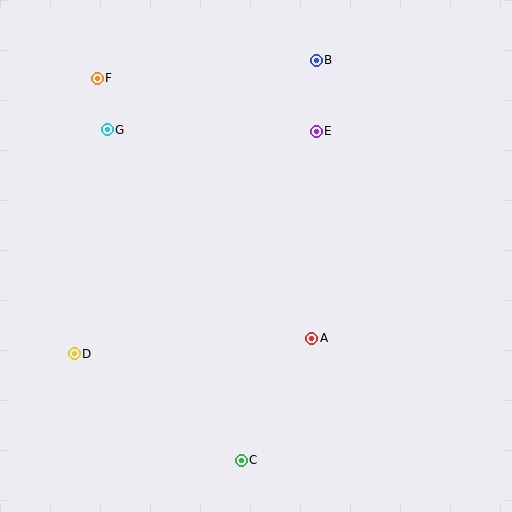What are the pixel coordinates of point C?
Point C is at (241, 460).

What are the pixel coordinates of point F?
Point F is at (97, 78).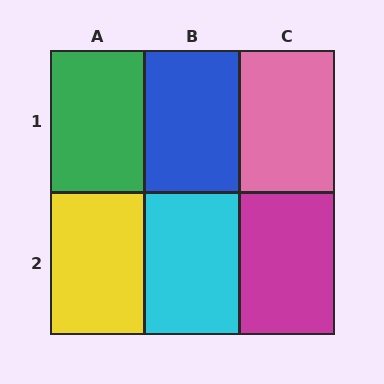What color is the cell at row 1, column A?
Green.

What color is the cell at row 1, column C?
Pink.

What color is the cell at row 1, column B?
Blue.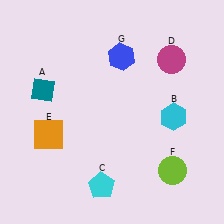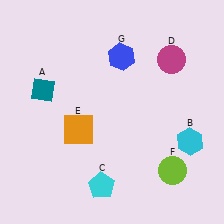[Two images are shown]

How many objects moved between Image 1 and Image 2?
2 objects moved between the two images.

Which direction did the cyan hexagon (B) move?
The cyan hexagon (B) moved down.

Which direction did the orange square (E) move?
The orange square (E) moved right.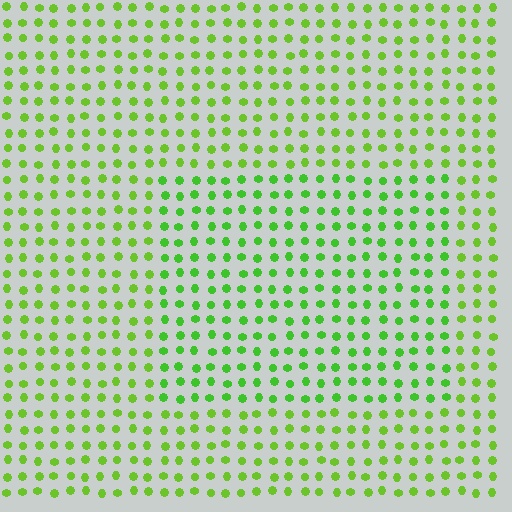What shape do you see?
I see a rectangle.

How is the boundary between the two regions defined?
The boundary is defined purely by a slight shift in hue (about 18 degrees). Spacing, size, and orientation are identical on both sides.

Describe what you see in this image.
The image is filled with small lime elements in a uniform arrangement. A rectangle-shaped region is visible where the elements are tinted to a slightly different hue, forming a subtle color boundary.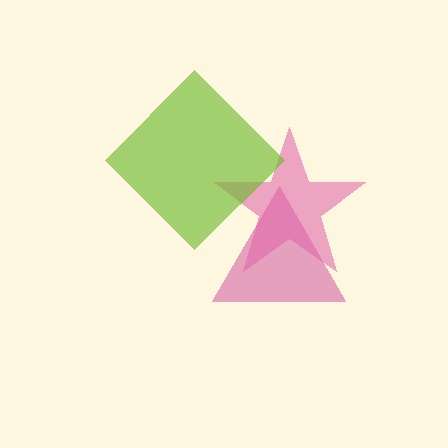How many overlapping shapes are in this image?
There are 3 overlapping shapes in the image.